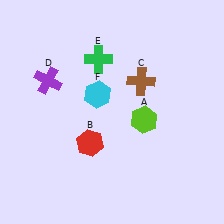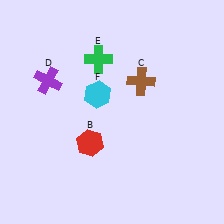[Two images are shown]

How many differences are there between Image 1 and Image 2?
There is 1 difference between the two images.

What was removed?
The lime hexagon (A) was removed in Image 2.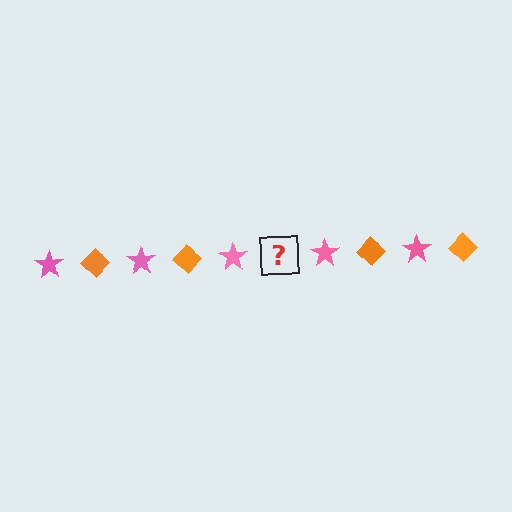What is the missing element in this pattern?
The missing element is an orange diamond.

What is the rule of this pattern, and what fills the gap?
The rule is that the pattern alternates between pink star and orange diamond. The gap should be filled with an orange diamond.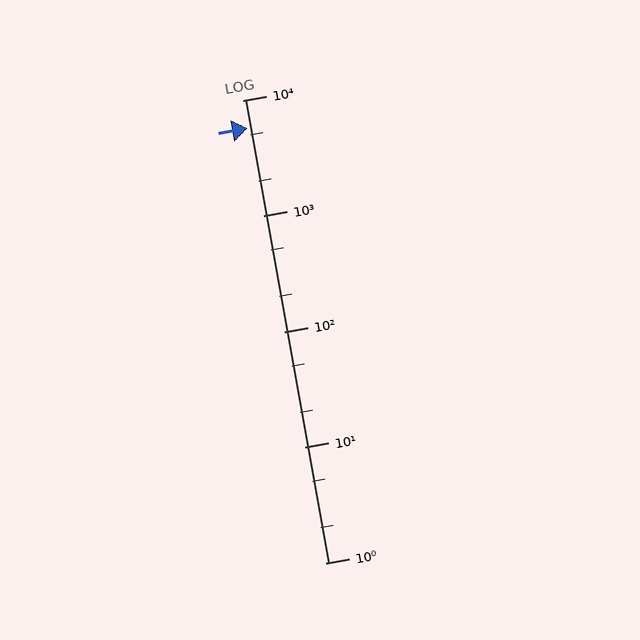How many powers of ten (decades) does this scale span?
The scale spans 4 decades, from 1 to 10000.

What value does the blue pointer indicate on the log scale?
The pointer indicates approximately 5700.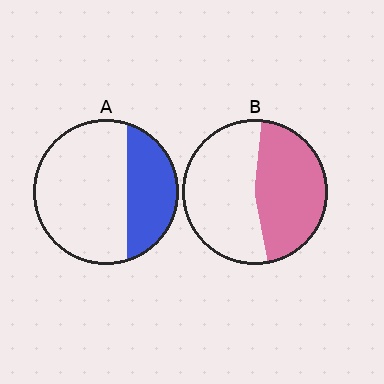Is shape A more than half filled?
No.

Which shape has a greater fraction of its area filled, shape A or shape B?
Shape B.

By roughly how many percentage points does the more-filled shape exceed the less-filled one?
By roughly 15 percentage points (B over A).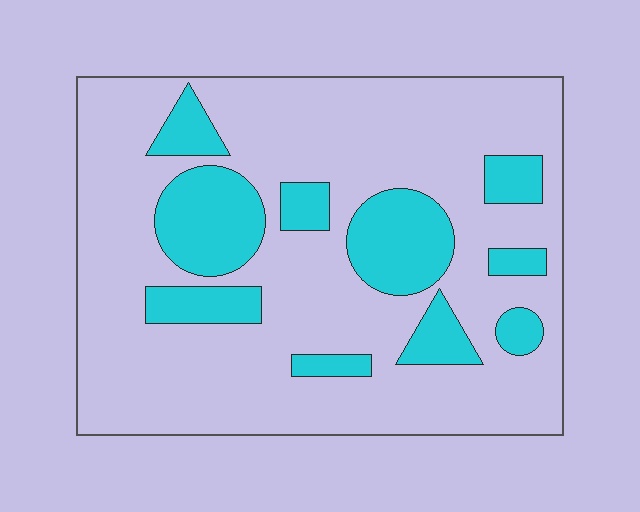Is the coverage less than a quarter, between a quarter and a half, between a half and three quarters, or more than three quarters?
Less than a quarter.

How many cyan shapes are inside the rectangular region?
10.